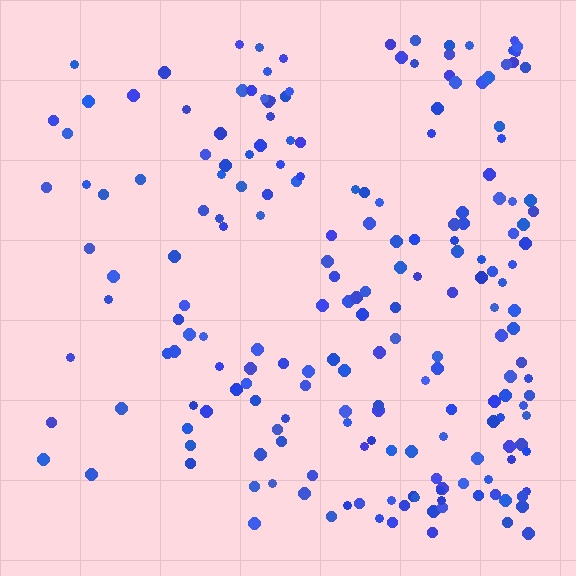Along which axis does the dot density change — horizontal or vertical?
Horizontal.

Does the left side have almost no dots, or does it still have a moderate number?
Still a moderate number, just noticeably fewer than the right.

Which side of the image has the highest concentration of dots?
The right.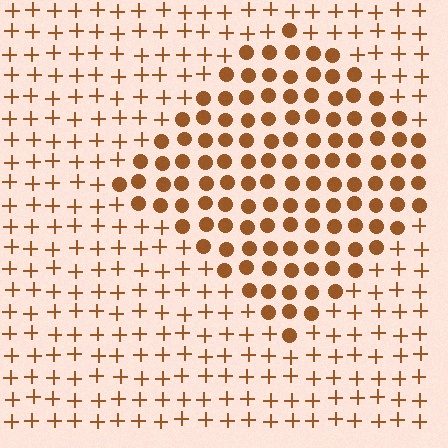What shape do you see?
I see a diamond.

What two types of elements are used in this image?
The image uses circles inside the diamond region and plus signs outside it.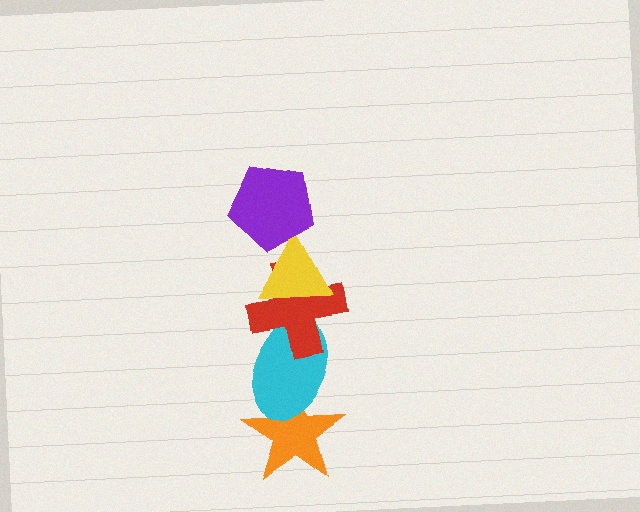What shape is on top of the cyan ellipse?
The red cross is on top of the cyan ellipse.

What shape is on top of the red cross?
The yellow triangle is on top of the red cross.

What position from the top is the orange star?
The orange star is 5th from the top.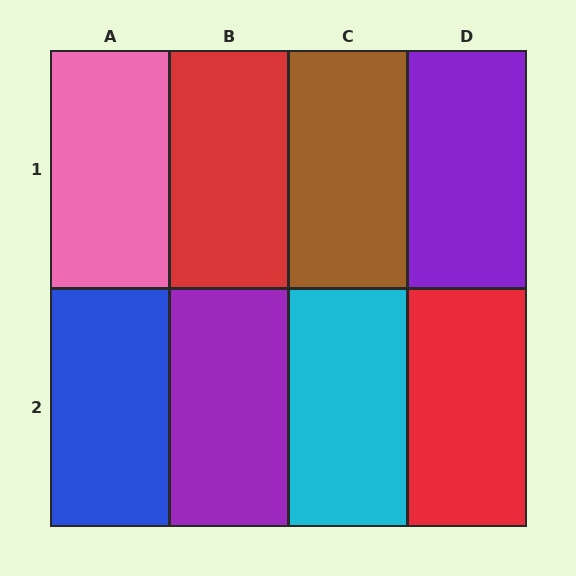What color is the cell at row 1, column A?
Pink.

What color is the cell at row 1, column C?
Brown.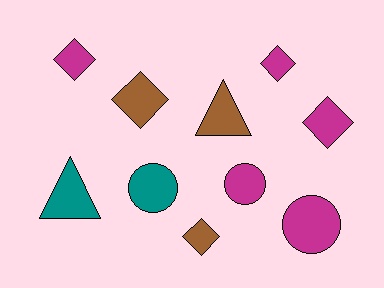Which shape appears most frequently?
Diamond, with 5 objects.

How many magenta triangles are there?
There are no magenta triangles.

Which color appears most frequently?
Magenta, with 5 objects.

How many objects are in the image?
There are 10 objects.